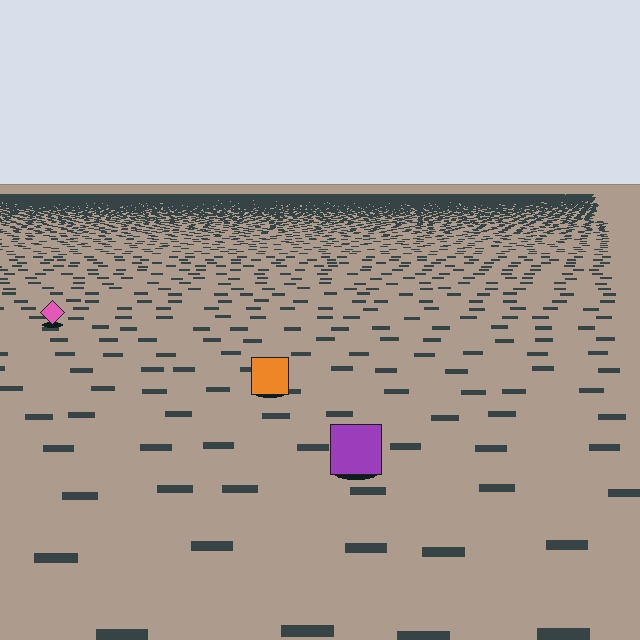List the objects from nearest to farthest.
From nearest to farthest: the purple square, the orange square, the pink diamond.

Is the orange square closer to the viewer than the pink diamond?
Yes. The orange square is closer — you can tell from the texture gradient: the ground texture is coarser near it.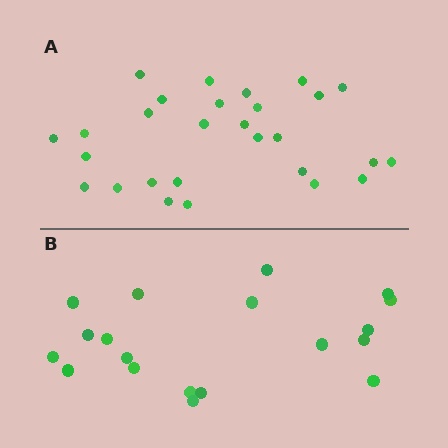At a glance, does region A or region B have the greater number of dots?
Region A (the top region) has more dots.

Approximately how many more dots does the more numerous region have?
Region A has roughly 8 or so more dots than region B.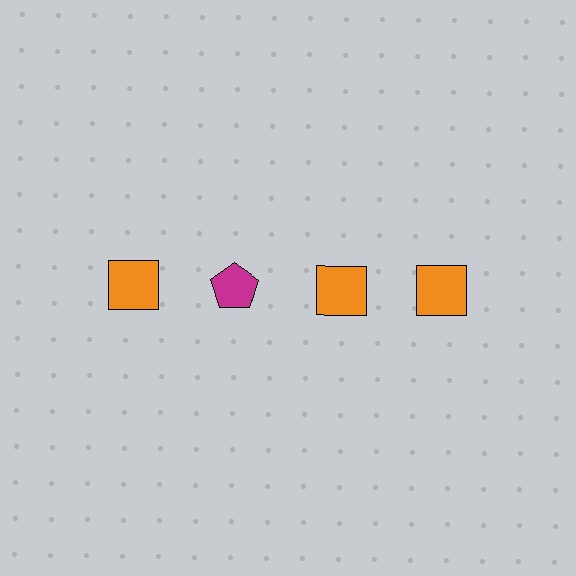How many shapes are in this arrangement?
There are 4 shapes arranged in a grid pattern.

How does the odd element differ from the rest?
It differs in both color (magenta instead of orange) and shape (pentagon instead of square).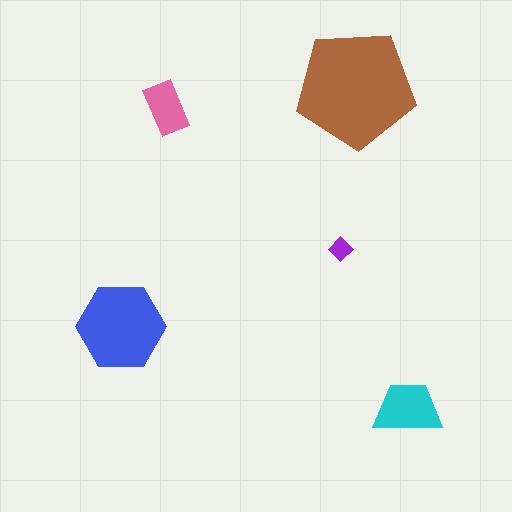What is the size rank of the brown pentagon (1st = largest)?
1st.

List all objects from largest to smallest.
The brown pentagon, the blue hexagon, the cyan trapezoid, the pink rectangle, the purple diamond.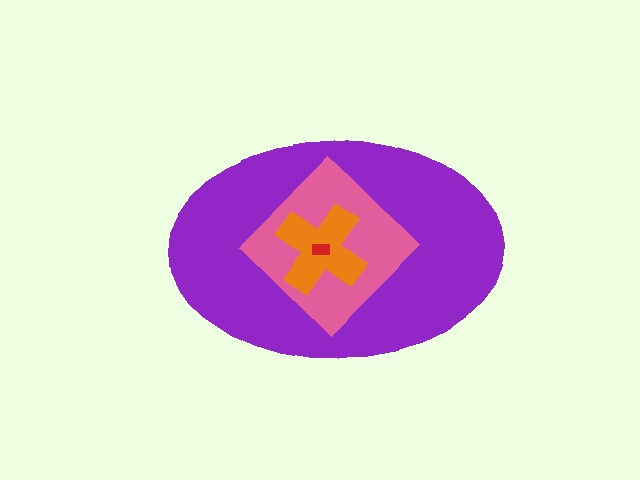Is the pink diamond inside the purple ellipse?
Yes.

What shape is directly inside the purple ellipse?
The pink diamond.